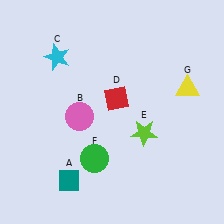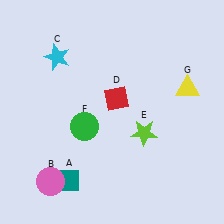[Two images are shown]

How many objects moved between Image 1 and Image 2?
2 objects moved between the two images.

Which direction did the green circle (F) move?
The green circle (F) moved up.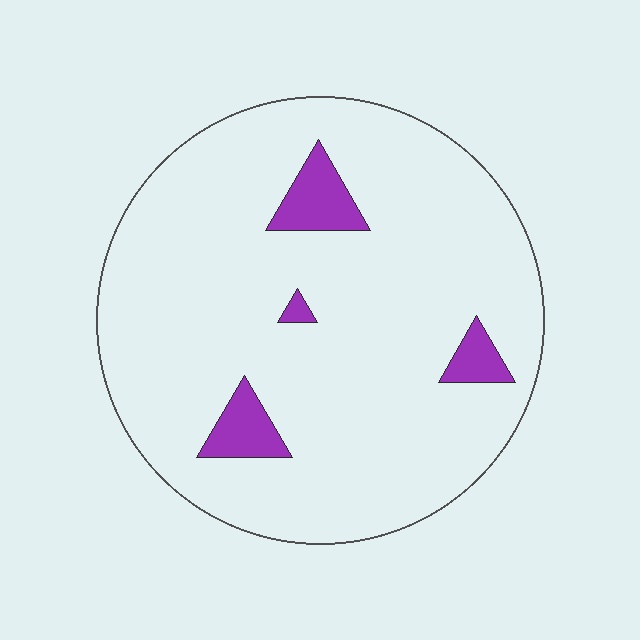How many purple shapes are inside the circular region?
4.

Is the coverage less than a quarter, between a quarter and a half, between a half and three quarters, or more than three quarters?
Less than a quarter.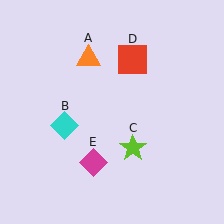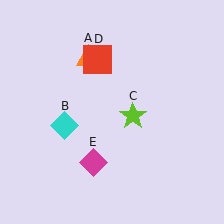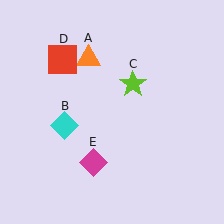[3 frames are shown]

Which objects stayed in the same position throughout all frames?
Orange triangle (object A) and cyan diamond (object B) and magenta diamond (object E) remained stationary.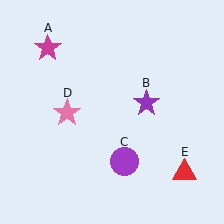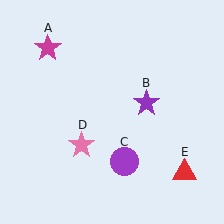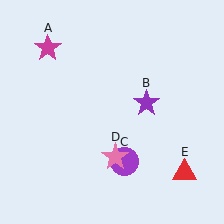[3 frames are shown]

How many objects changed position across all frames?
1 object changed position: pink star (object D).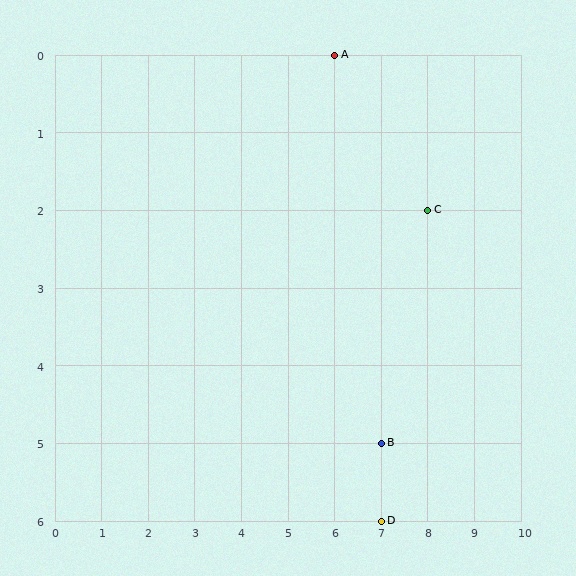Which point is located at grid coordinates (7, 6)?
Point D is at (7, 6).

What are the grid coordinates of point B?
Point B is at grid coordinates (7, 5).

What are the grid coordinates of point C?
Point C is at grid coordinates (8, 2).